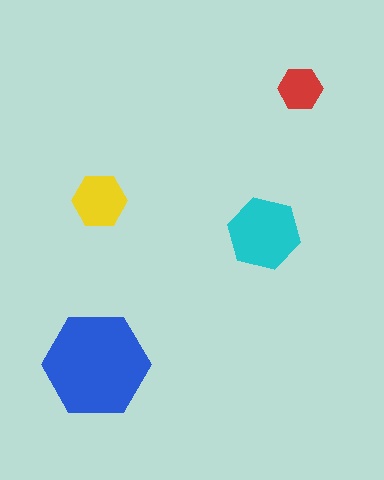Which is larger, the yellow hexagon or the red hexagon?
The yellow one.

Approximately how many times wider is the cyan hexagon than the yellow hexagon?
About 1.5 times wider.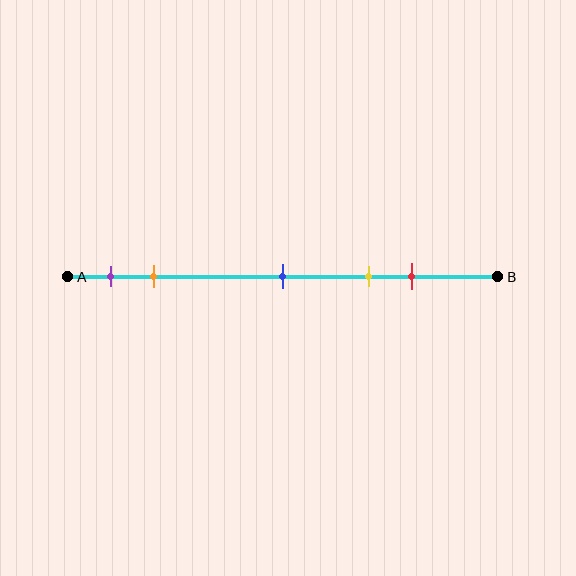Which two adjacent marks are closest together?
The purple and orange marks are the closest adjacent pair.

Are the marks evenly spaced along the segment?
No, the marks are not evenly spaced.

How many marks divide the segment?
There are 5 marks dividing the segment.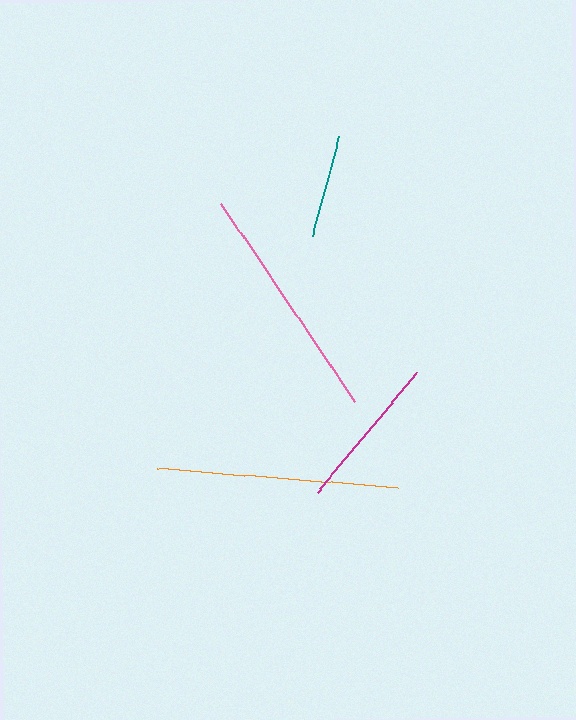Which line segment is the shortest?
The teal line is the shortest at approximately 104 pixels.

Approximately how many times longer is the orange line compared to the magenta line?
The orange line is approximately 1.6 times the length of the magenta line.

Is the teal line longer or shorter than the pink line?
The pink line is longer than the teal line.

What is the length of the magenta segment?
The magenta segment is approximately 156 pixels long.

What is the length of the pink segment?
The pink segment is approximately 240 pixels long.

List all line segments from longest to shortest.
From longest to shortest: orange, pink, magenta, teal.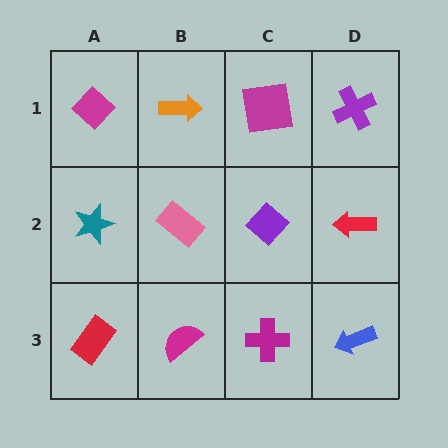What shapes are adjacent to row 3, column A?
A teal star (row 2, column A), a magenta semicircle (row 3, column B).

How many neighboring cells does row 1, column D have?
2.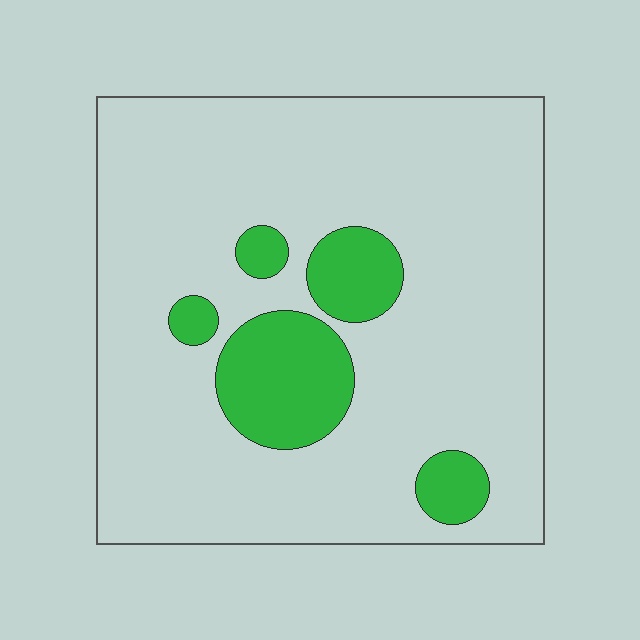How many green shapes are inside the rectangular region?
5.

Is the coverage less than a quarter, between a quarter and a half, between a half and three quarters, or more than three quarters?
Less than a quarter.